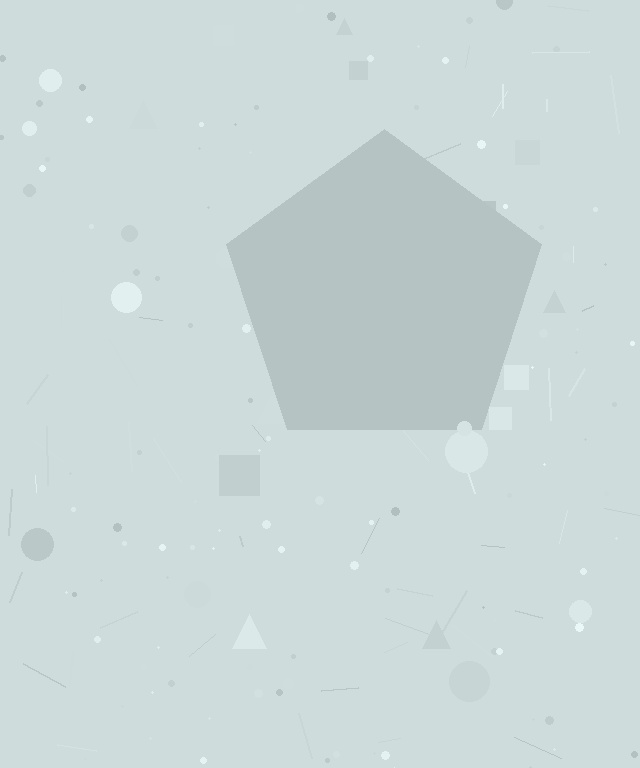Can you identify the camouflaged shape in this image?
The camouflaged shape is a pentagon.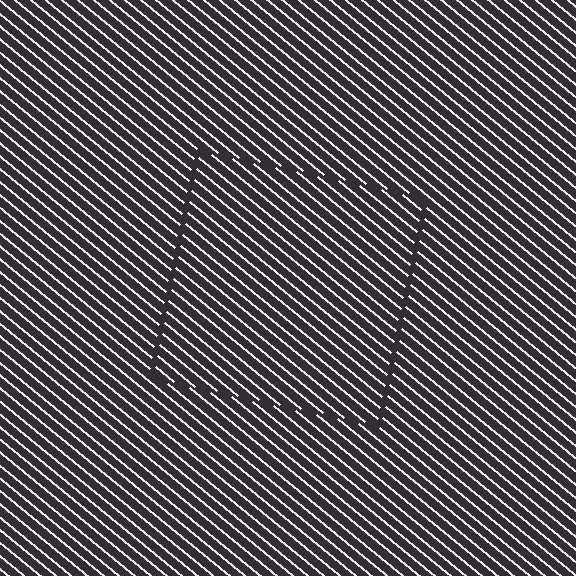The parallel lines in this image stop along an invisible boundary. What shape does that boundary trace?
An illusory square. The interior of the shape contains the same grating, shifted by half a period — the contour is defined by the phase discontinuity where line-ends from the inner and outer gratings abut.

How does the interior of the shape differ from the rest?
The interior of the shape contains the same grating, shifted by half a period — the contour is defined by the phase discontinuity where line-ends from the inner and outer gratings abut.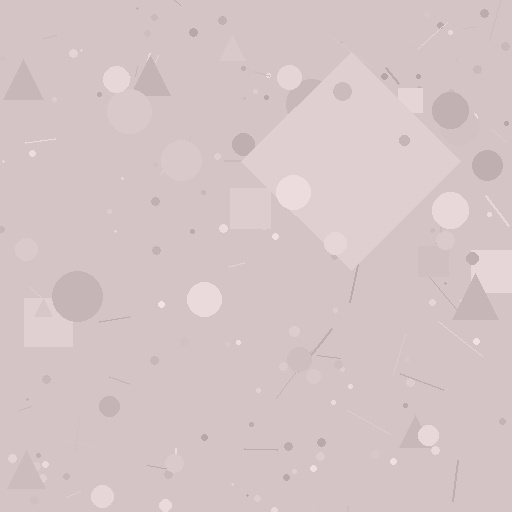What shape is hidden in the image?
A diamond is hidden in the image.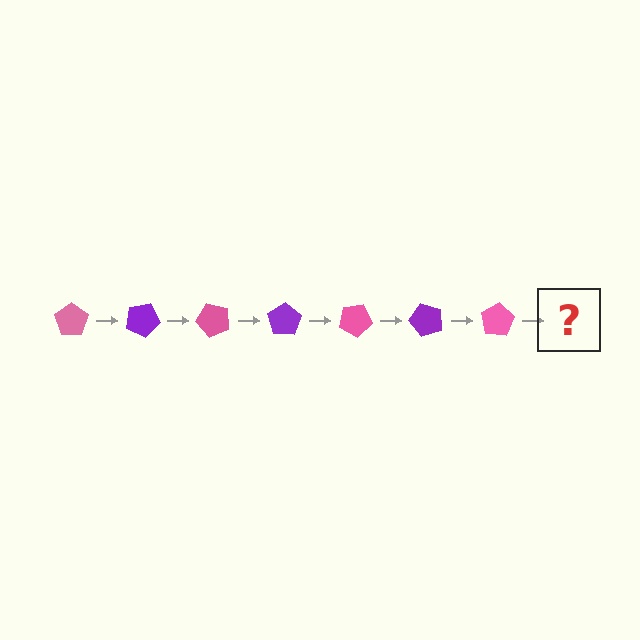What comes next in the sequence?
The next element should be a purple pentagon, rotated 175 degrees from the start.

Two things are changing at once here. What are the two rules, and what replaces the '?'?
The two rules are that it rotates 25 degrees each step and the color cycles through pink and purple. The '?' should be a purple pentagon, rotated 175 degrees from the start.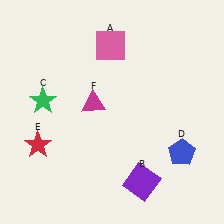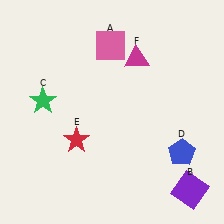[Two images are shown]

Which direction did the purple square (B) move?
The purple square (B) moved right.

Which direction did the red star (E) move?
The red star (E) moved right.